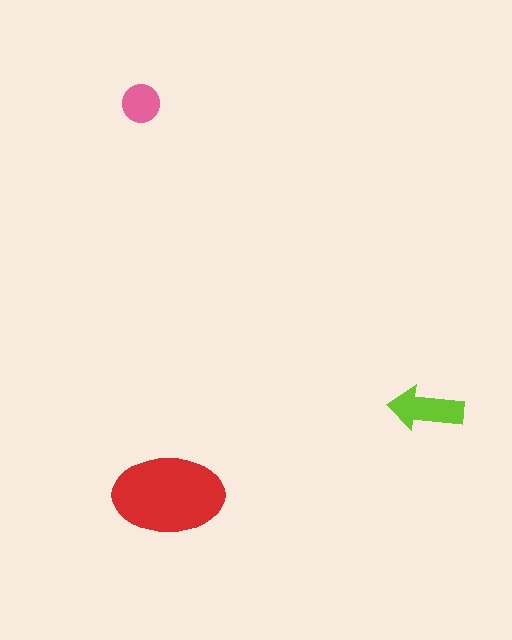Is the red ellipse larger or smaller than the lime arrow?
Larger.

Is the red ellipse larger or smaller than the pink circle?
Larger.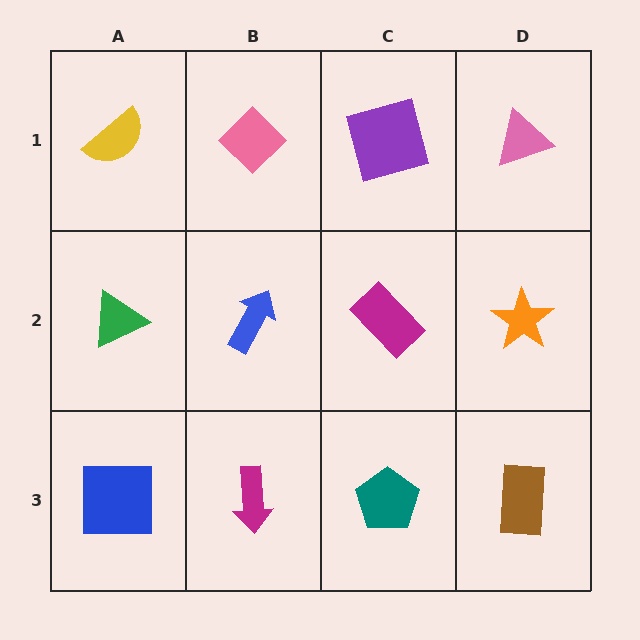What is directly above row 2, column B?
A pink diamond.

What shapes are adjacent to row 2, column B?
A pink diamond (row 1, column B), a magenta arrow (row 3, column B), a green triangle (row 2, column A), a magenta rectangle (row 2, column C).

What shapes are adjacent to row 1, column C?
A magenta rectangle (row 2, column C), a pink diamond (row 1, column B), a pink triangle (row 1, column D).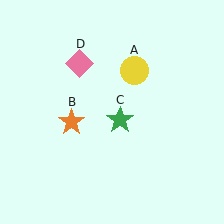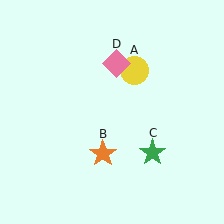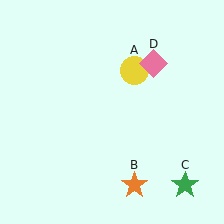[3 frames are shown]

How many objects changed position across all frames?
3 objects changed position: orange star (object B), green star (object C), pink diamond (object D).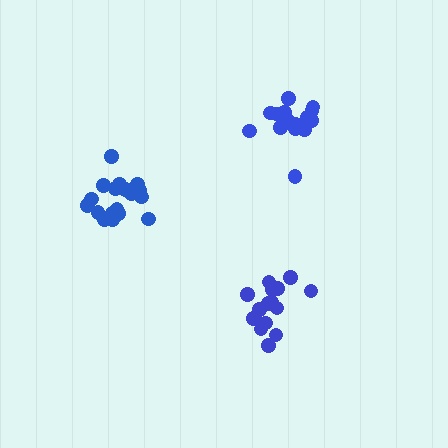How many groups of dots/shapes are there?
There are 3 groups.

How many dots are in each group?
Group 1: 17 dots, Group 2: 15 dots, Group 3: 19 dots (51 total).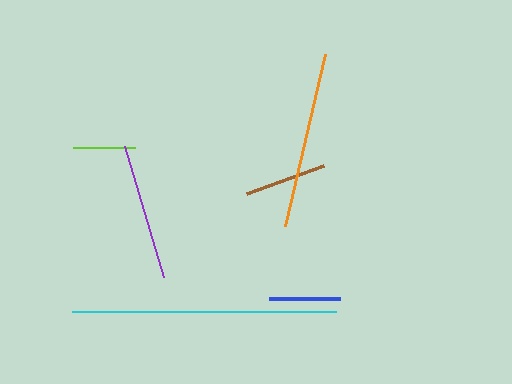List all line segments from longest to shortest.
From longest to shortest: cyan, orange, purple, brown, blue, lime.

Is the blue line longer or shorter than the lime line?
The blue line is longer than the lime line.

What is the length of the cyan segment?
The cyan segment is approximately 264 pixels long.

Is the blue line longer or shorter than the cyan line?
The cyan line is longer than the blue line.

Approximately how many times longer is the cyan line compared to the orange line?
The cyan line is approximately 1.5 times the length of the orange line.